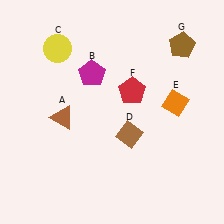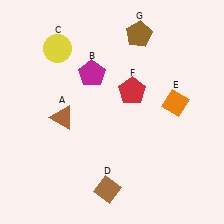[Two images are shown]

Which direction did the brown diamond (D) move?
The brown diamond (D) moved down.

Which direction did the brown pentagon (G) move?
The brown pentagon (G) moved left.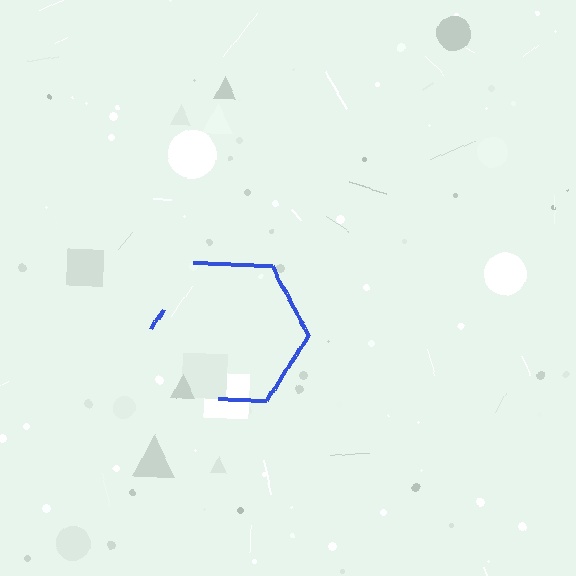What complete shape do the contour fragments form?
The contour fragments form a hexagon.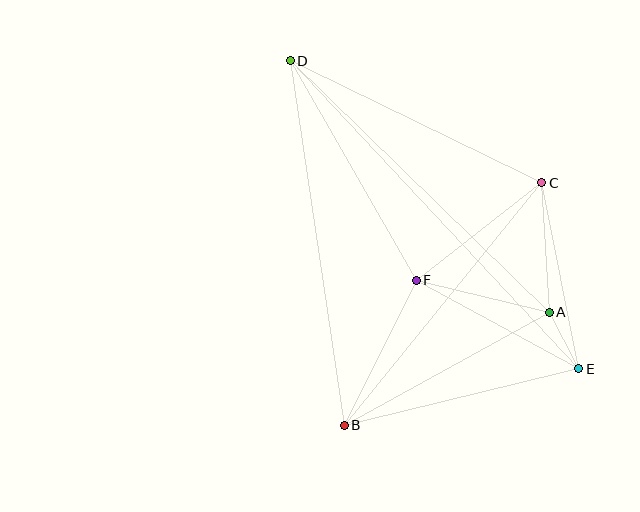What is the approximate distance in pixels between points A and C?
The distance between A and C is approximately 130 pixels.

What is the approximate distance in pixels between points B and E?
The distance between B and E is approximately 241 pixels.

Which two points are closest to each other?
Points A and E are closest to each other.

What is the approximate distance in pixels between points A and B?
The distance between A and B is approximately 234 pixels.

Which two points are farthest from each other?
Points D and E are farthest from each other.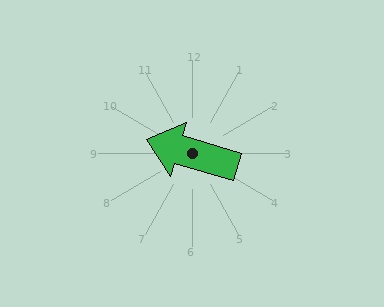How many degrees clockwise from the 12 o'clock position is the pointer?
Approximately 287 degrees.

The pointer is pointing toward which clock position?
Roughly 10 o'clock.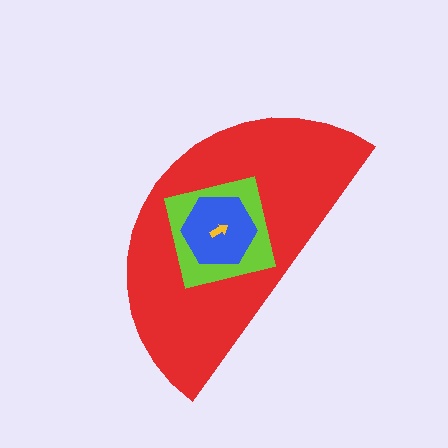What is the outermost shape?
The red semicircle.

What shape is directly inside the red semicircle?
The lime square.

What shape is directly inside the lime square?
The blue hexagon.